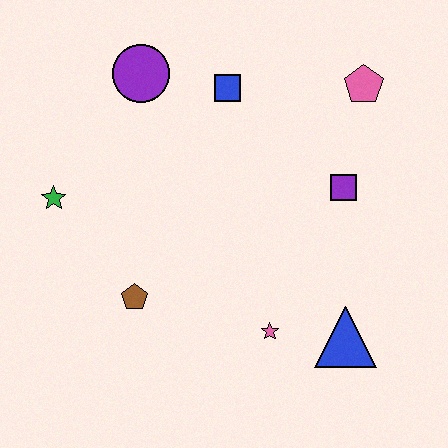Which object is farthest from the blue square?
The blue triangle is farthest from the blue square.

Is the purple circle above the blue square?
Yes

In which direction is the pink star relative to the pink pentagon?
The pink star is below the pink pentagon.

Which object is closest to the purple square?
The pink pentagon is closest to the purple square.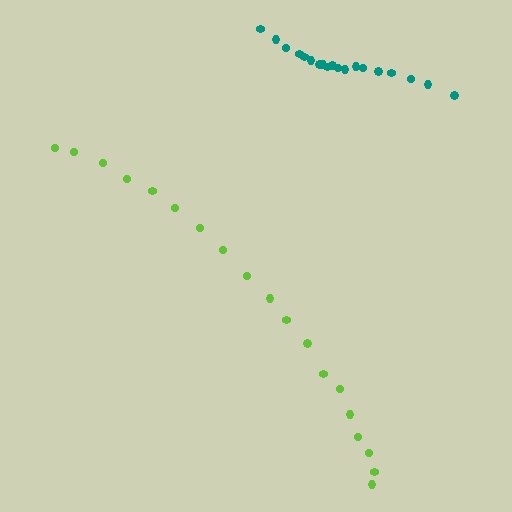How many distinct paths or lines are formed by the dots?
There are 2 distinct paths.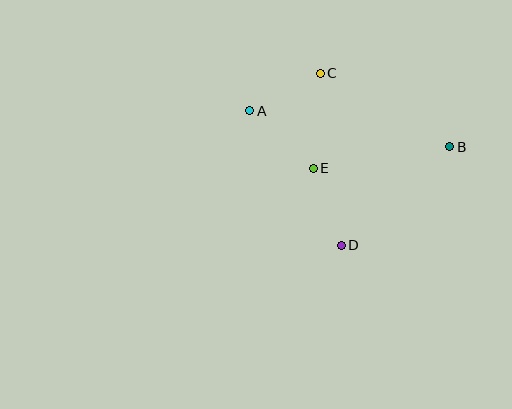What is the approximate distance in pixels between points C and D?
The distance between C and D is approximately 173 pixels.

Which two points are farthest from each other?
Points A and B are farthest from each other.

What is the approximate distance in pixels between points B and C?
The distance between B and C is approximately 149 pixels.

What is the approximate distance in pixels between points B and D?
The distance between B and D is approximately 146 pixels.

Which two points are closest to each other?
Points A and C are closest to each other.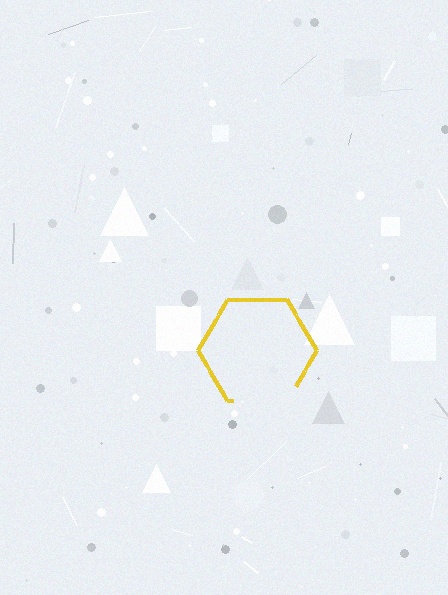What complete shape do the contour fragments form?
The contour fragments form a hexagon.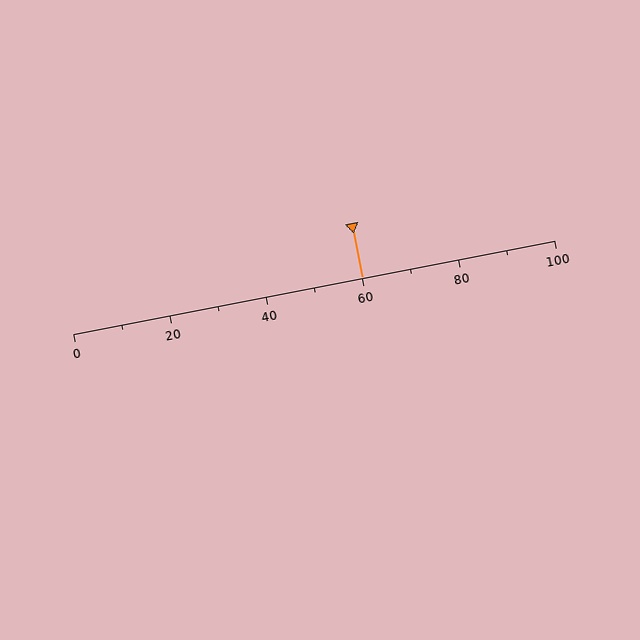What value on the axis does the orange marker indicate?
The marker indicates approximately 60.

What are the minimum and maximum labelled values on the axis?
The axis runs from 0 to 100.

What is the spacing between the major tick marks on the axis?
The major ticks are spaced 20 apart.